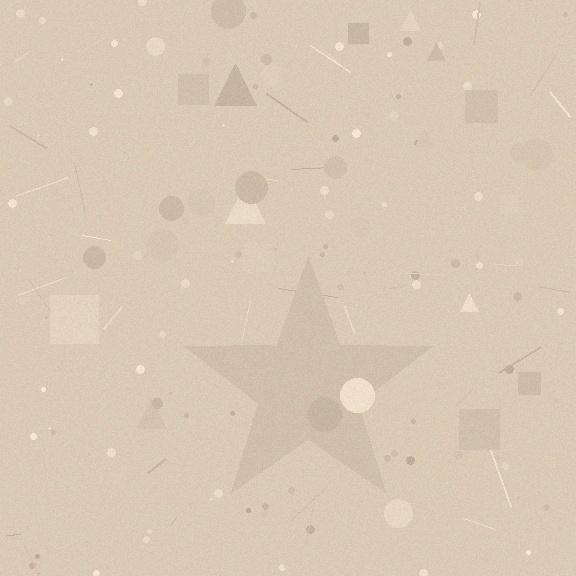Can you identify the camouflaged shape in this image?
The camouflaged shape is a star.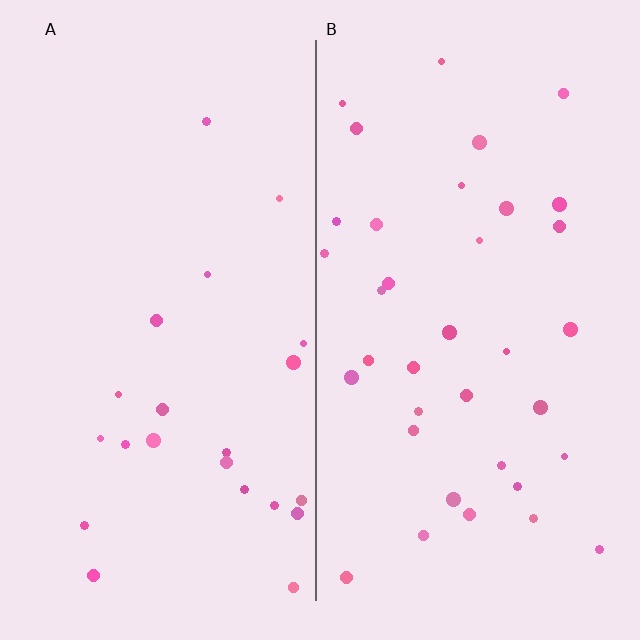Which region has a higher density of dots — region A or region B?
B (the right).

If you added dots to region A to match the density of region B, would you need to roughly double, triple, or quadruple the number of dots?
Approximately double.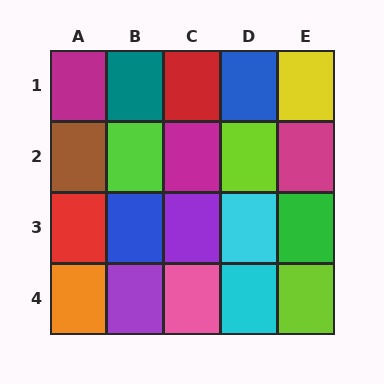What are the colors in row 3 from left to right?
Red, blue, purple, cyan, green.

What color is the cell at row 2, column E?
Magenta.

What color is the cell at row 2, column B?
Lime.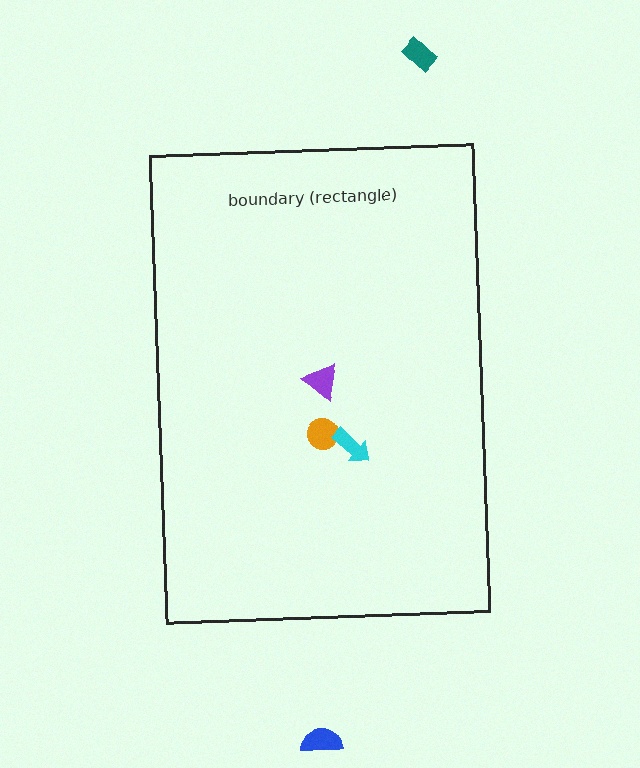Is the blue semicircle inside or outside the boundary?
Outside.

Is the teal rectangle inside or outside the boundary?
Outside.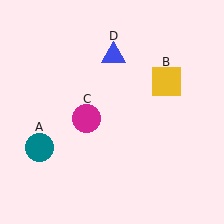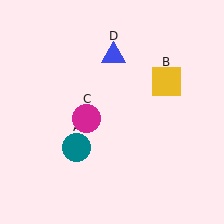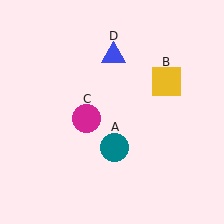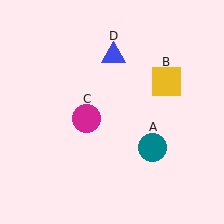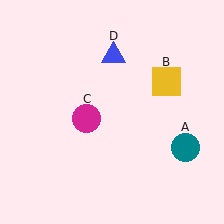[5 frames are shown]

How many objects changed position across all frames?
1 object changed position: teal circle (object A).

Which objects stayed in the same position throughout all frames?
Yellow square (object B) and magenta circle (object C) and blue triangle (object D) remained stationary.